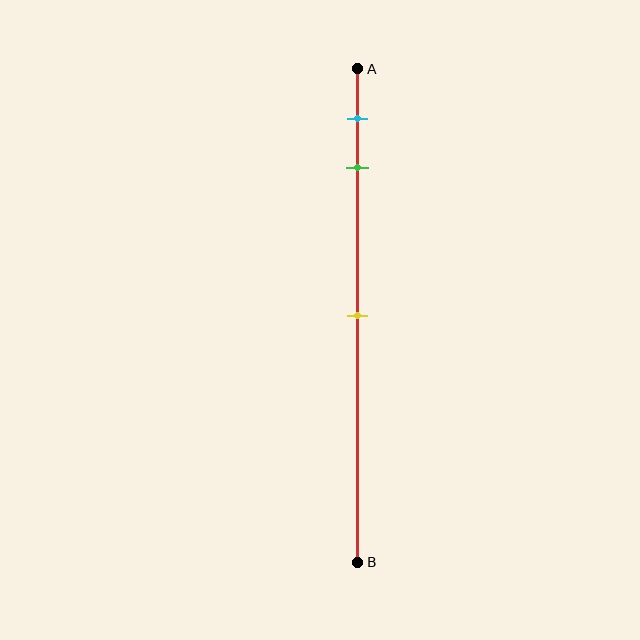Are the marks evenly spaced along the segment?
No, the marks are not evenly spaced.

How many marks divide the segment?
There are 3 marks dividing the segment.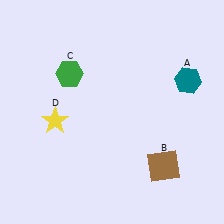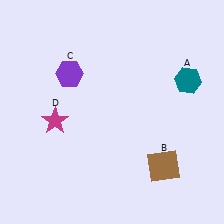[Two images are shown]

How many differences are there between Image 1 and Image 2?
There are 2 differences between the two images.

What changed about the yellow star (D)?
In Image 1, D is yellow. In Image 2, it changed to magenta.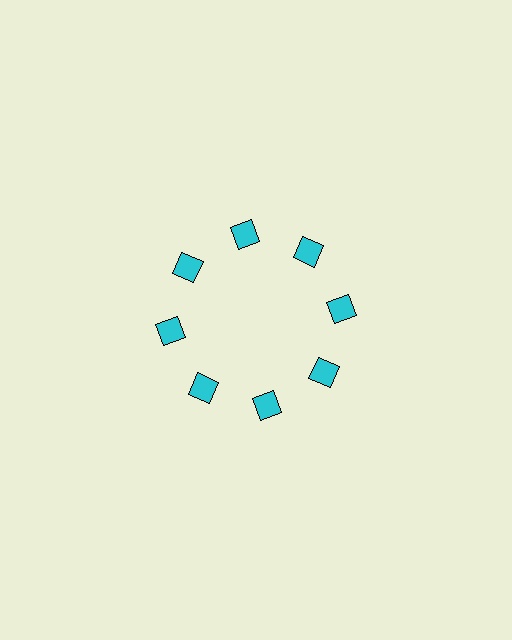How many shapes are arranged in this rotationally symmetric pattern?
There are 8 shapes, arranged in 8 groups of 1.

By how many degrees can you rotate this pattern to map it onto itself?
The pattern maps onto itself every 45 degrees of rotation.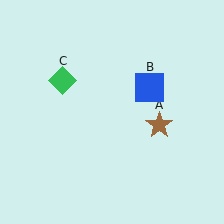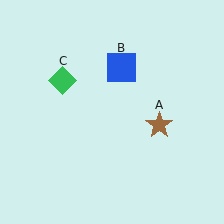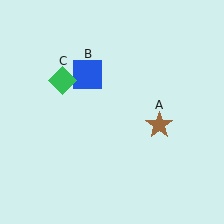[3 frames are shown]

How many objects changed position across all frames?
1 object changed position: blue square (object B).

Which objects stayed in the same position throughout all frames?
Brown star (object A) and green diamond (object C) remained stationary.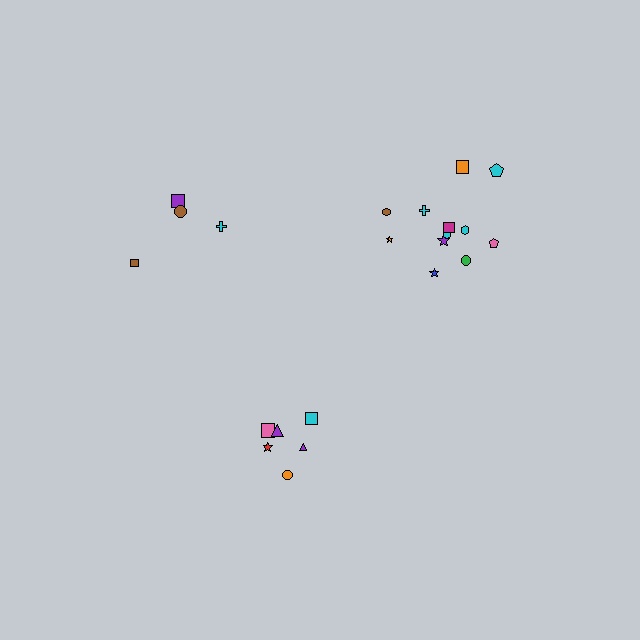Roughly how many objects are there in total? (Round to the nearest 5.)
Roughly 20 objects in total.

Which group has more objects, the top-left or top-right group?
The top-right group.